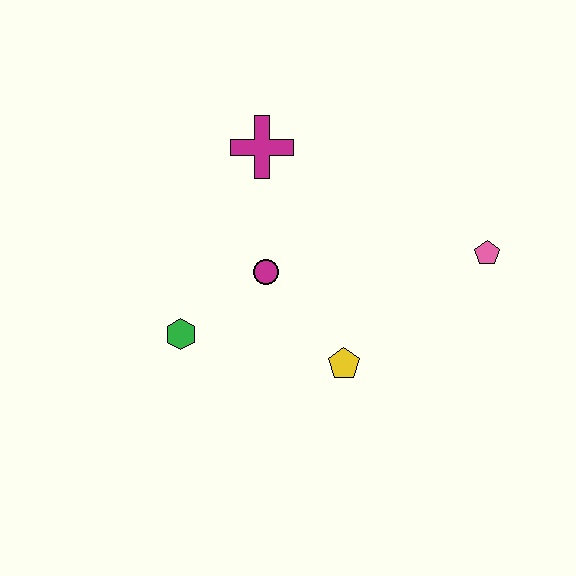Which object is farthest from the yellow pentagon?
The magenta cross is farthest from the yellow pentagon.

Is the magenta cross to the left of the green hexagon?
No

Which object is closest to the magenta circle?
The green hexagon is closest to the magenta circle.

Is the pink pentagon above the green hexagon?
Yes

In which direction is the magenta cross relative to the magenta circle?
The magenta cross is above the magenta circle.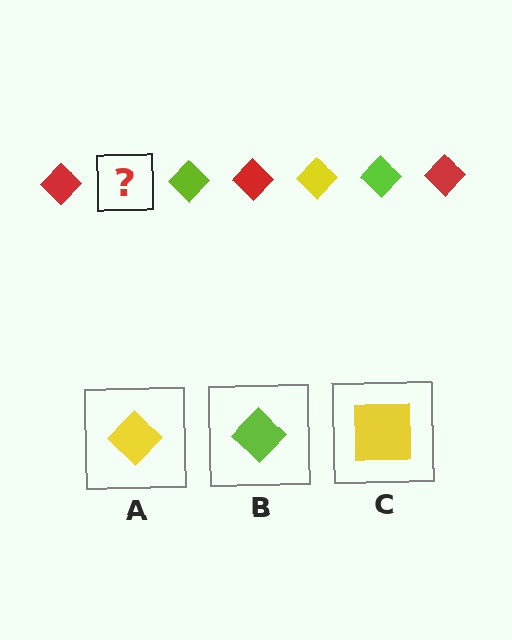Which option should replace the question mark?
Option A.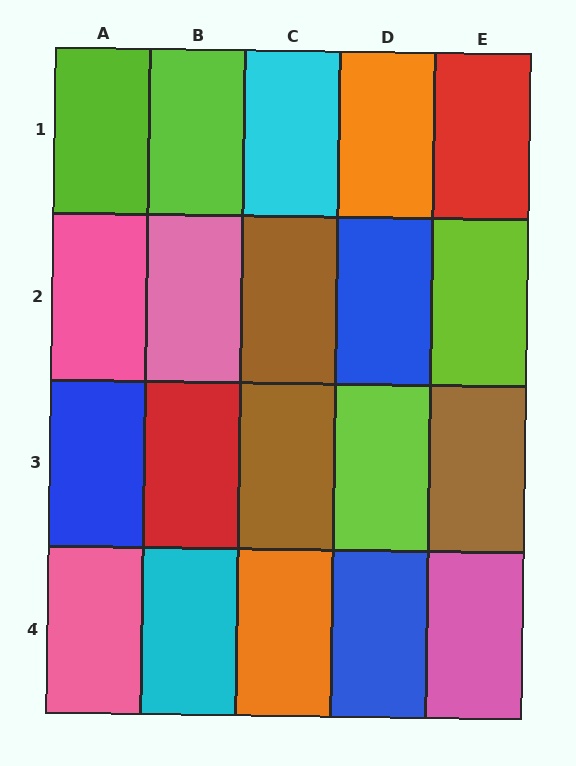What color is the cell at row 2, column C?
Brown.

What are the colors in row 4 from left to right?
Pink, cyan, orange, blue, pink.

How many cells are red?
2 cells are red.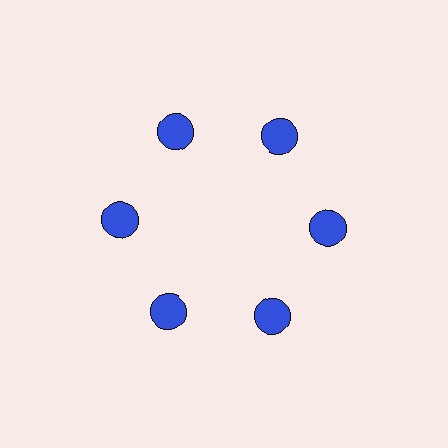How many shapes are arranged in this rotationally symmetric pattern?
There are 6 shapes, arranged in 6 groups of 1.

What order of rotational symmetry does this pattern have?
This pattern has 6-fold rotational symmetry.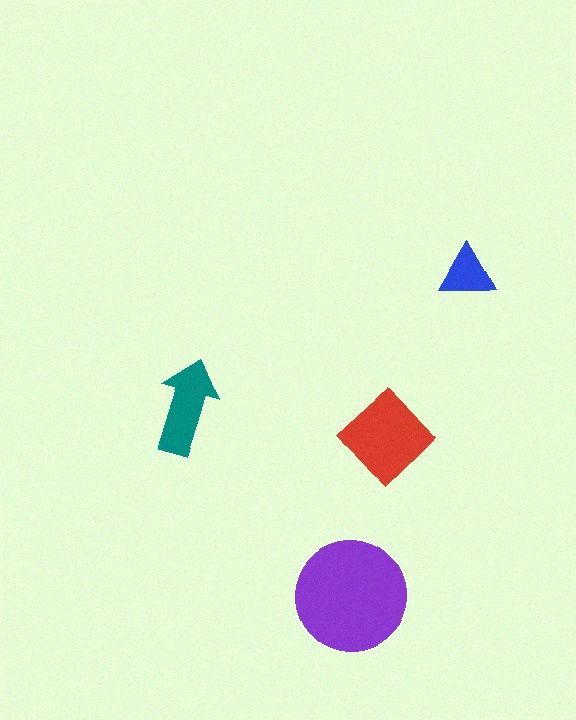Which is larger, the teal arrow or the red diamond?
The red diamond.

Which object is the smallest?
The blue triangle.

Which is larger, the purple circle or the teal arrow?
The purple circle.